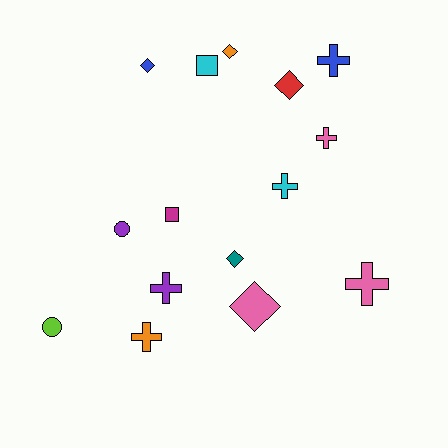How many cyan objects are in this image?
There are 2 cyan objects.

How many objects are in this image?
There are 15 objects.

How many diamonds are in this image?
There are 5 diamonds.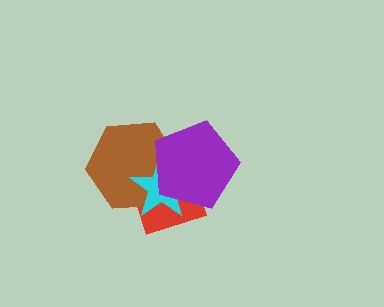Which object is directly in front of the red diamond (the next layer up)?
The brown hexagon is directly in front of the red diamond.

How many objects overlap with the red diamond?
3 objects overlap with the red diamond.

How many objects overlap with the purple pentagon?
3 objects overlap with the purple pentagon.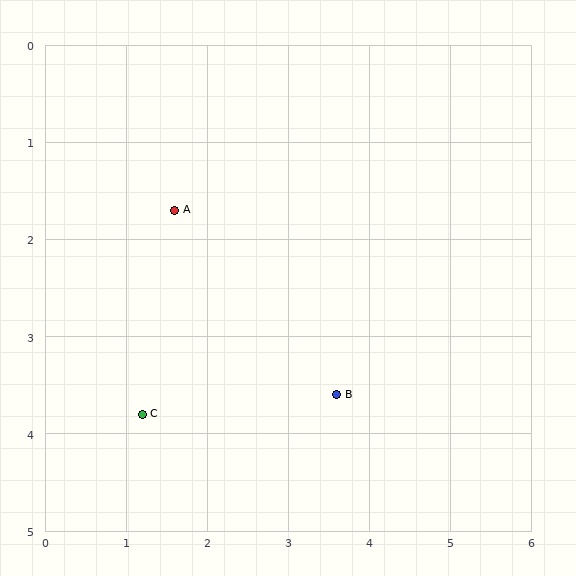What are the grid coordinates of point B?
Point B is at approximately (3.6, 3.6).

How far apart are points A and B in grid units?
Points A and B are about 2.8 grid units apart.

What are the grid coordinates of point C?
Point C is at approximately (1.2, 3.8).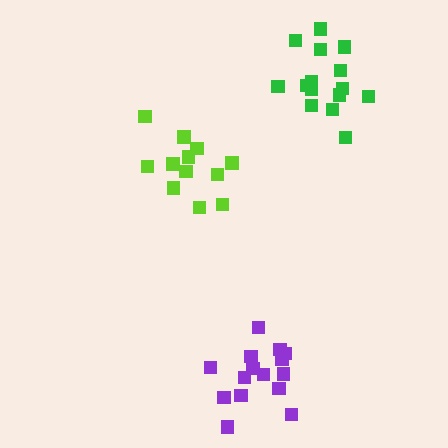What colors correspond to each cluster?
The clusters are colored: lime, purple, green.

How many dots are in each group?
Group 1: 12 dots, Group 2: 15 dots, Group 3: 15 dots (42 total).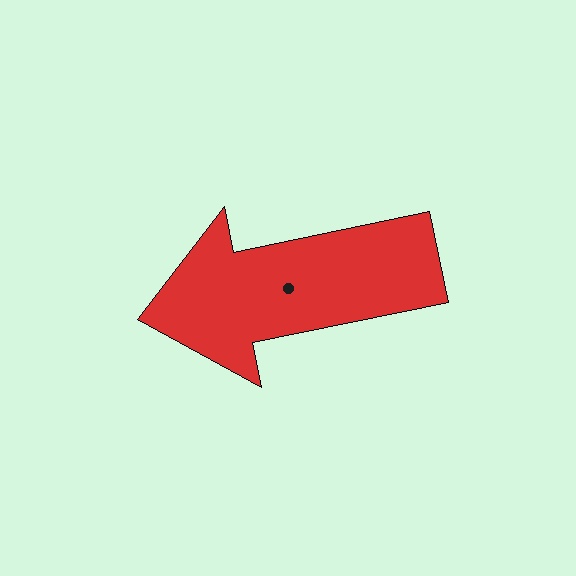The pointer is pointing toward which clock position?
Roughly 9 o'clock.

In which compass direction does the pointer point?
West.